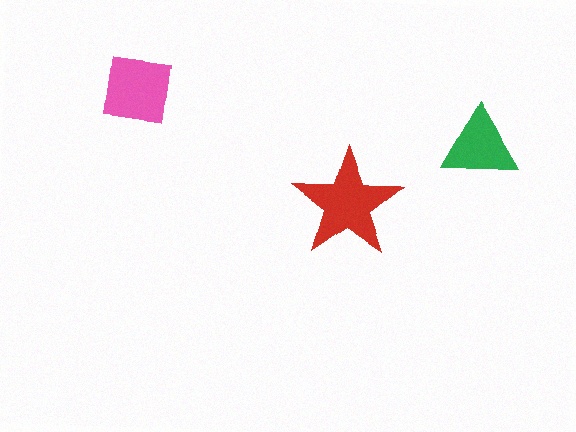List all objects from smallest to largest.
The green triangle, the pink square, the red star.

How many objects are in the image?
There are 3 objects in the image.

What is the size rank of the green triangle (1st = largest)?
3rd.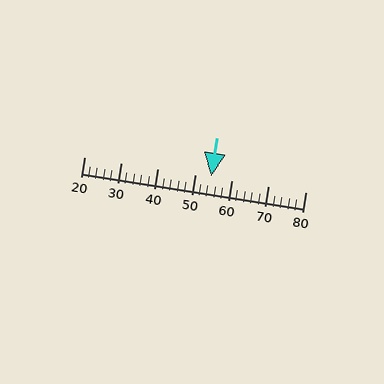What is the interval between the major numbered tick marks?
The major tick marks are spaced 10 units apart.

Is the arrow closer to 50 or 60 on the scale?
The arrow is closer to 50.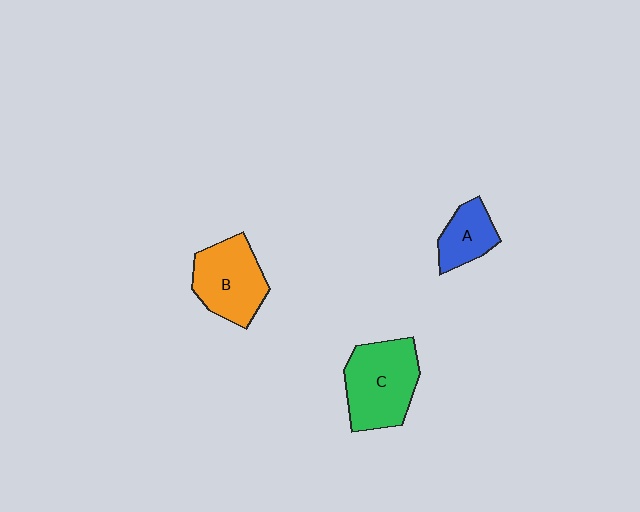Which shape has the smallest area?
Shape A (blue).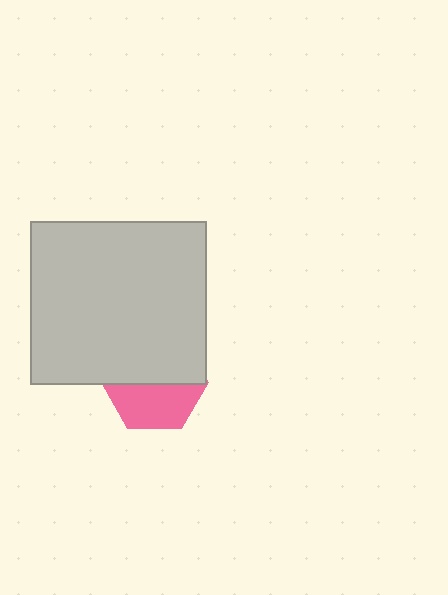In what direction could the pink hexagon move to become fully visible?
The pink hexagon could move down. That would shift it out from behind the light gray rectangle entirely.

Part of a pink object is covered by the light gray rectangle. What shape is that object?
It is a hexagon.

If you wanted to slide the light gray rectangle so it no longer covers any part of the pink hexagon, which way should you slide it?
Slide it up — that is the most direct way to separate the two shapes.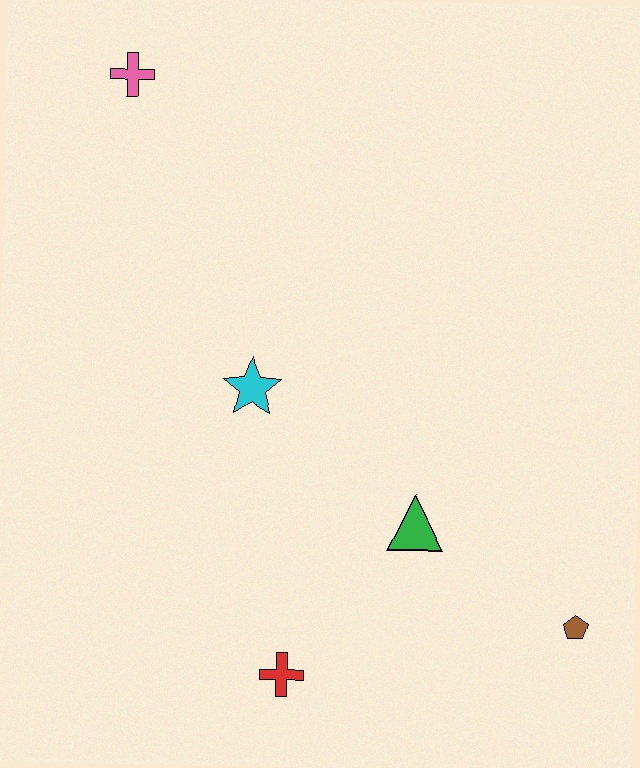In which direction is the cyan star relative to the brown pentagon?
The cyan star is to the left of the brown pentagon.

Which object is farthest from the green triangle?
The pink cross is farthest from the green triangle.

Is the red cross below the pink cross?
Yes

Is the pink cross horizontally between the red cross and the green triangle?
No